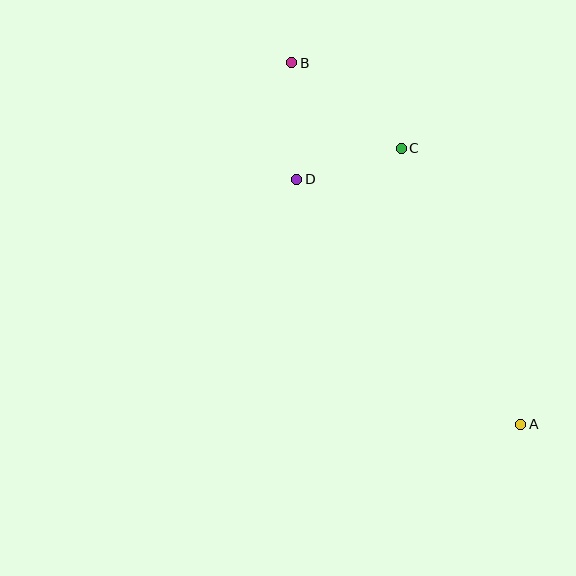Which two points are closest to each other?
Points C and D are closest to each other.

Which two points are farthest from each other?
Points A and B are farthest from each other.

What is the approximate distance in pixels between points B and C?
The distance between B and C is approximately 139 pixels.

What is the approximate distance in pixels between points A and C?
The distance between A and C is approximately 301 pixels.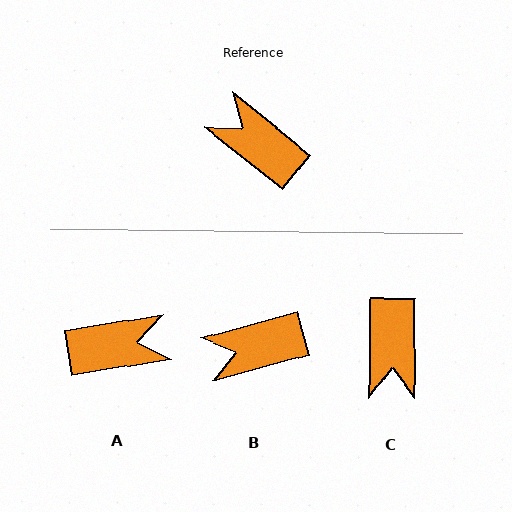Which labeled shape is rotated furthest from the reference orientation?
A, about 132 degrees away.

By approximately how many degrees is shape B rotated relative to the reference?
Approximately 54 degrees counter-clockwise.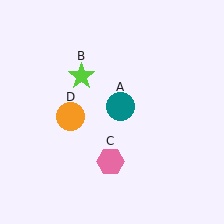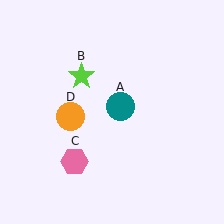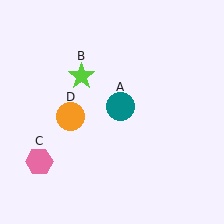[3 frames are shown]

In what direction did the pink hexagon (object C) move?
The pink hexagon (object C) moved left.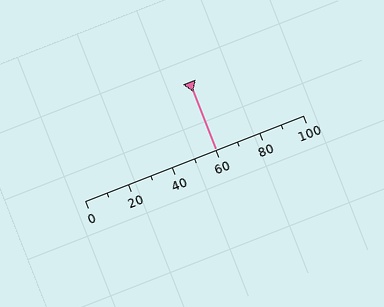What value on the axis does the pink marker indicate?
The marker indicates approximately 60.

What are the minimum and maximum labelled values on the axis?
The axis runs from 0 to 100.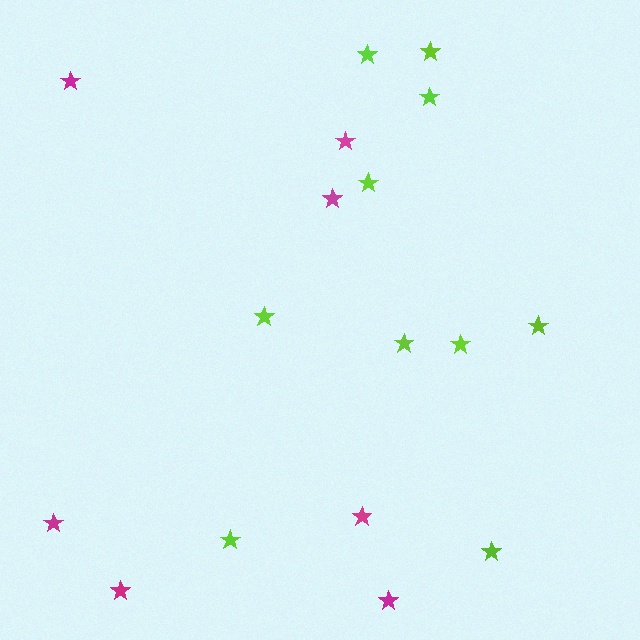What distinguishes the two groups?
There are 2 groups: one group of magenta stars (7) and one group of lime stars (10).